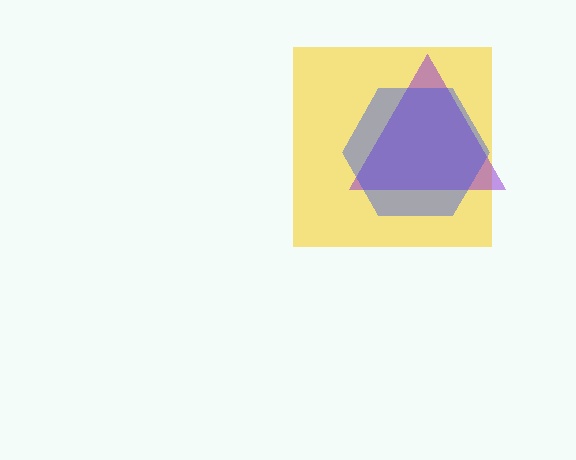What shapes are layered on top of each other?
The layered shapes are: a yellow square, a purple triangle, a blue hexagon.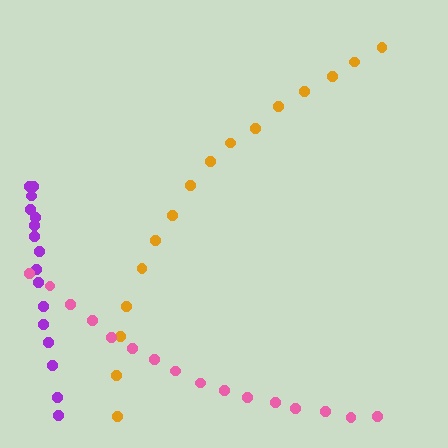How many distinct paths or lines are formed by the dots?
There are 3 distinct paths.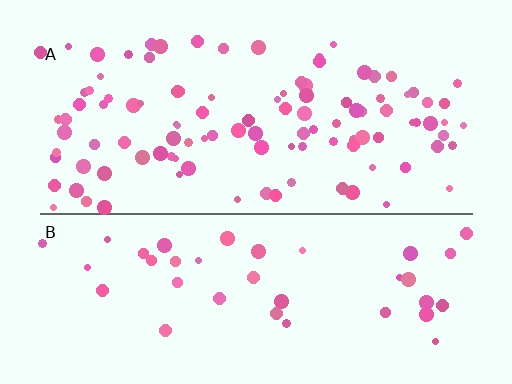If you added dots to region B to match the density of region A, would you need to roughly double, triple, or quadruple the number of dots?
Approximately triple.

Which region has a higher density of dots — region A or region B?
A (the top).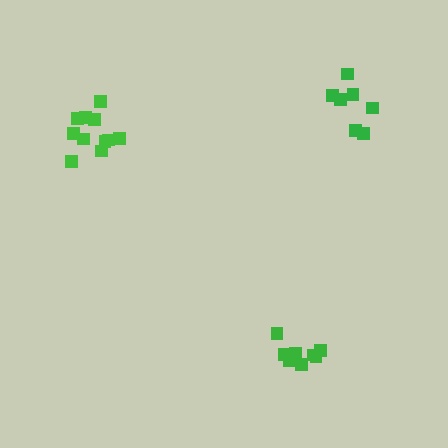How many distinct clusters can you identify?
There are 3 distinct clusters.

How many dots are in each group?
Group 1: 7 dots, Group 2: 11 dots, Group 3: 9 dots (27 total).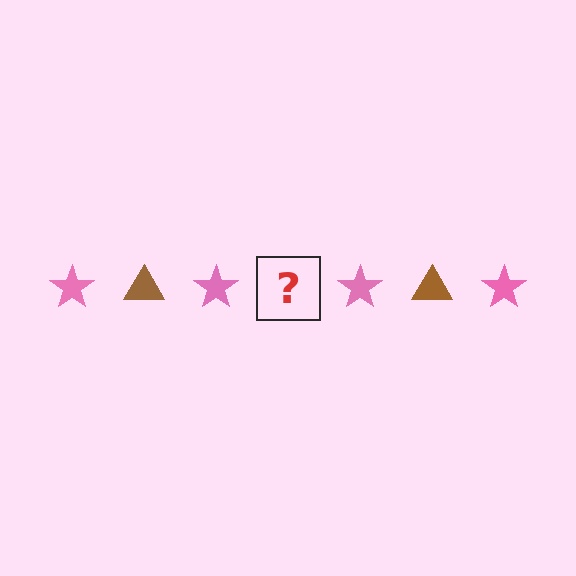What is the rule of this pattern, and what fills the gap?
The rule is that the pattern alternates between pink star and brown triangle. The gap should be filled with a brown triangle.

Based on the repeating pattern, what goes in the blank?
The blank should be a brown triangle.